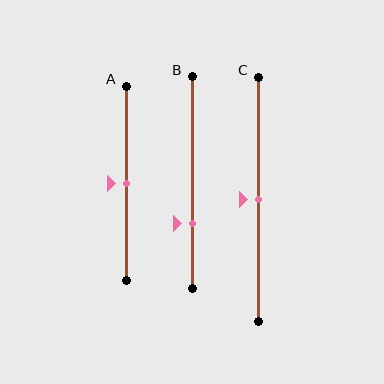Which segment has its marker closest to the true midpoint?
Segment A has its marker closest to the true midpoint.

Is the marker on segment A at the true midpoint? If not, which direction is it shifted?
Yes, the marker on segment A is at the true midpoint.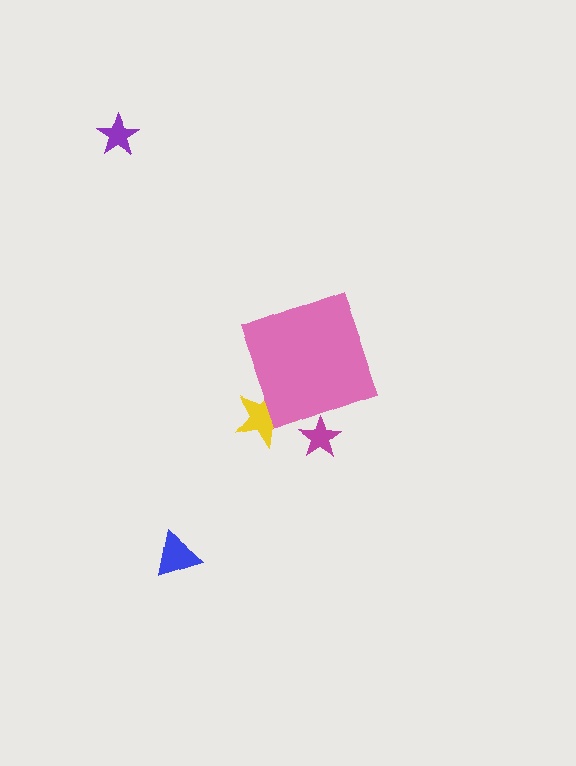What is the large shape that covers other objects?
A pink diamond.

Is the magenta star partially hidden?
Yes, the magenta star is partially hidden behind the pink diamond.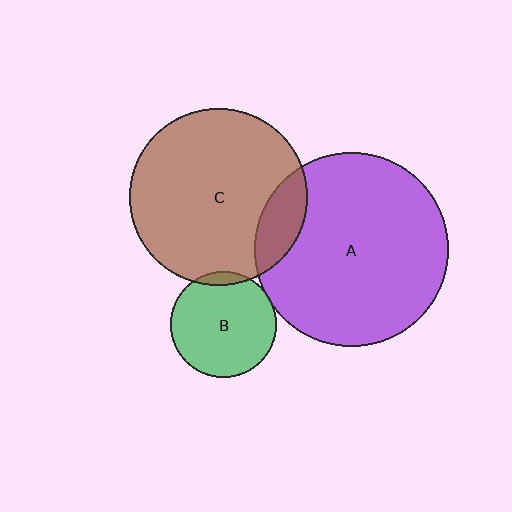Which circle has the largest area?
Circle A (purple).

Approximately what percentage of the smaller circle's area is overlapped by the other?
Approximately 15%.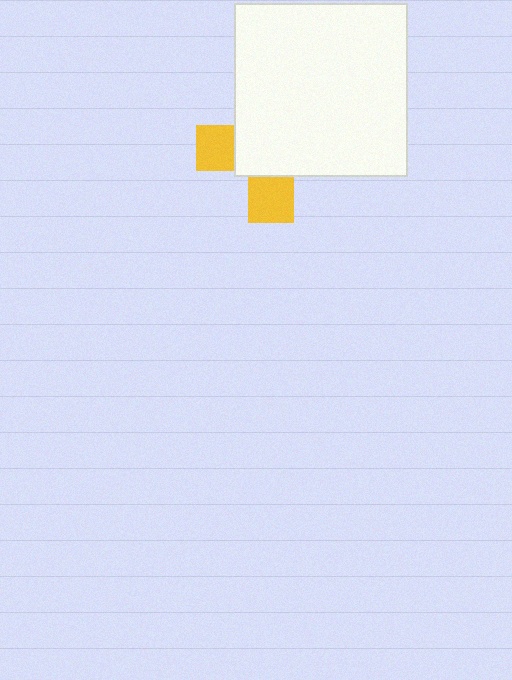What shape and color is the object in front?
The object in front is a white square.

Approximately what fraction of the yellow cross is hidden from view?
Roughly 67% of the yellow cross is hidden behind the white square.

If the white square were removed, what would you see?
You would see the complete yellow cross.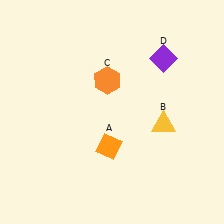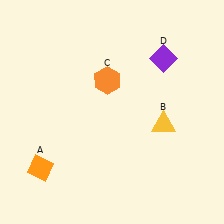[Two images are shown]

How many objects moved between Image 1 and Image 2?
1 object moved between the two images.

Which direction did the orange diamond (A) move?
The orange diamond (A) moved left.